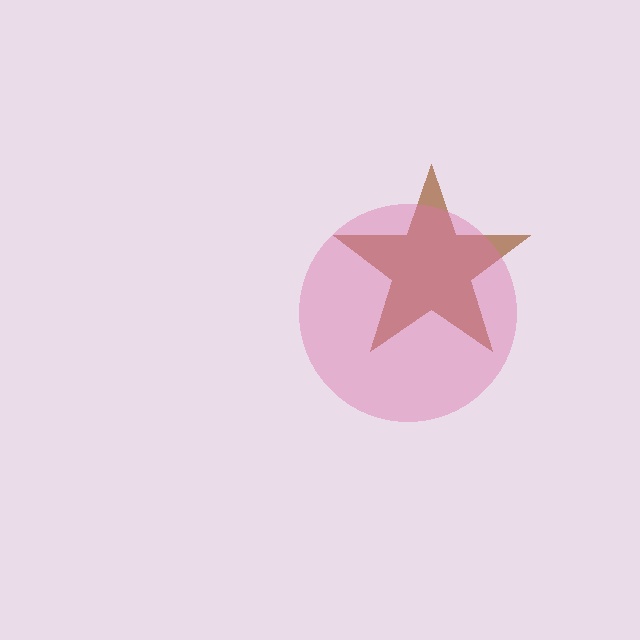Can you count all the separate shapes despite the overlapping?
Yes, there are 2 separate shapes.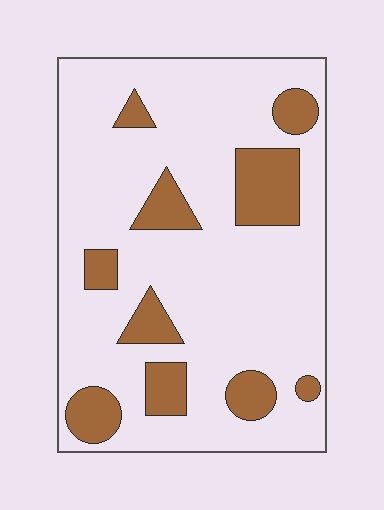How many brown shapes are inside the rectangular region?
10.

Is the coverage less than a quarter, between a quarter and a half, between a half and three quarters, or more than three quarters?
Less than a quarter.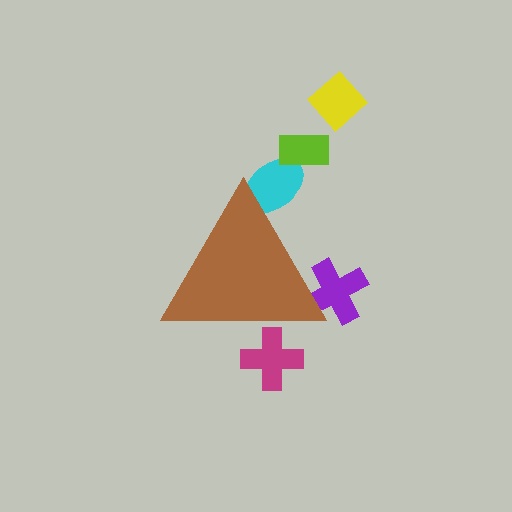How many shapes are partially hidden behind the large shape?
3 shapes are partially hidden.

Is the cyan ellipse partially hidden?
Yes, the cyan ellipse is partially hidden behind the brown triangle.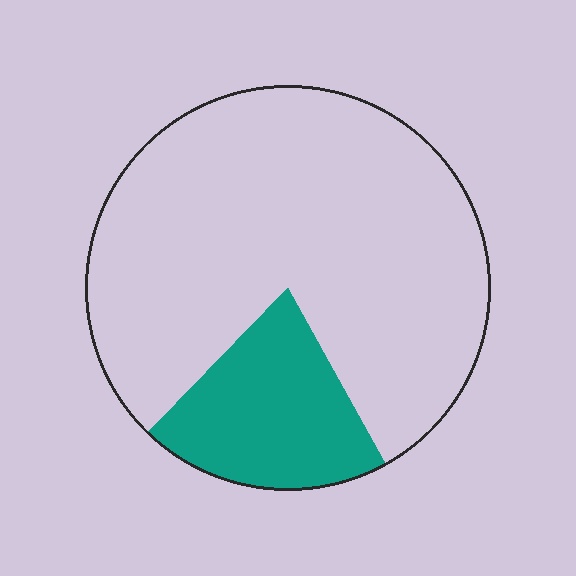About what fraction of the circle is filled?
About one fifth (1/5).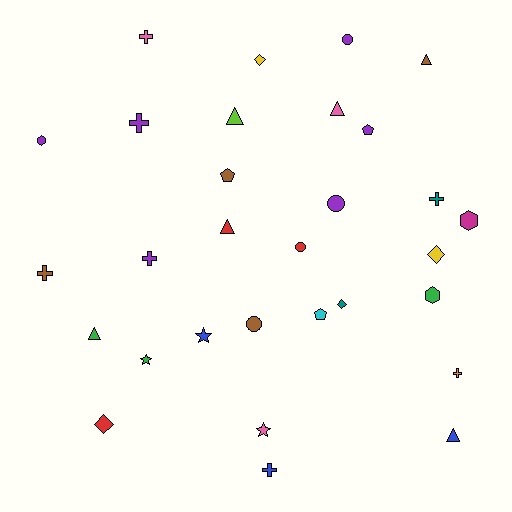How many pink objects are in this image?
There are 3 pink objects.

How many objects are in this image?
There are 30 objects.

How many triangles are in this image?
There are 6 triangles.